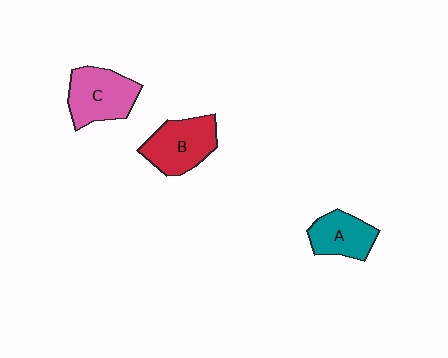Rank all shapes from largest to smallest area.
From largest to smallest: C (pink), B (red), A (teal).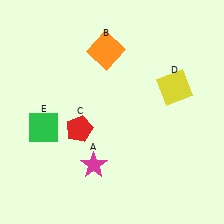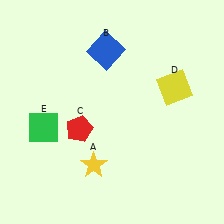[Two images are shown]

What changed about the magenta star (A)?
In Image 1, A is magenta. In Image 2, it changed to yellow.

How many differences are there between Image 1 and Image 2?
There are 2 differences between the two images.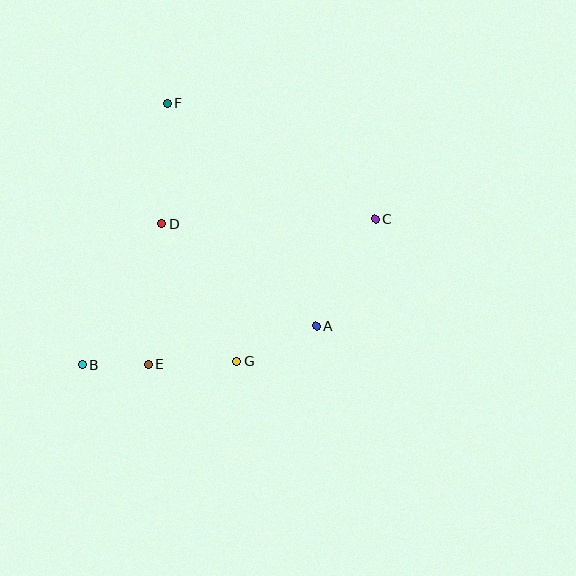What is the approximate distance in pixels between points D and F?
The distance between D and F is approximately 120 pixels.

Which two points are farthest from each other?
Points B and C are farthest from each other.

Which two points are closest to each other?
Points B and E are closest to each other.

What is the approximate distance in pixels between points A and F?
The distance between A and F is approximately 268 pixels.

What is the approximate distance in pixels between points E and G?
The distance between E and G is approximately 89 pixels.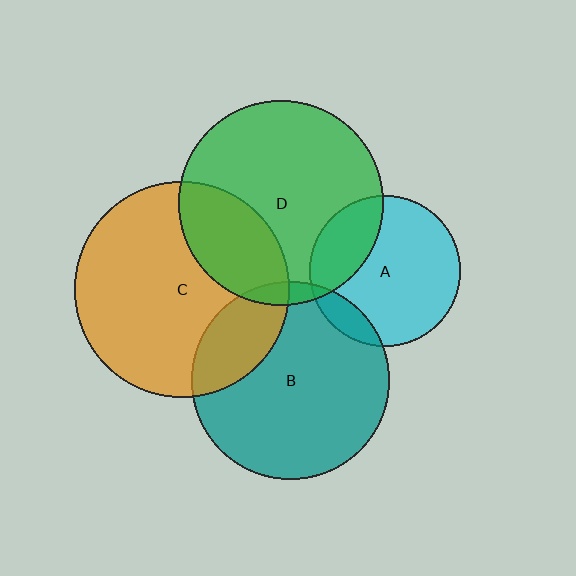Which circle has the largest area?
Circle C (orange).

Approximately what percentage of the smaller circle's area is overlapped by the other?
Approximately 10%.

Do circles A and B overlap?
Yes.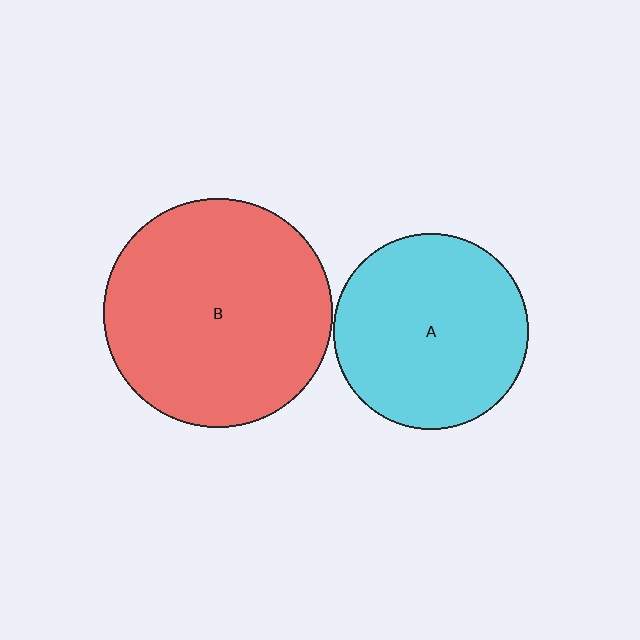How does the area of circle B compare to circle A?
Approximately 1.4 times.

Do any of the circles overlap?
No, none of the circles overlap.